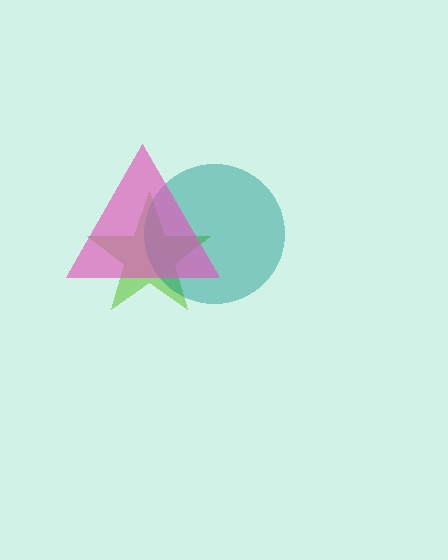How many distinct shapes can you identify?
There are 3 distinct shapes: a lime star, a teal circle, a pink triangle.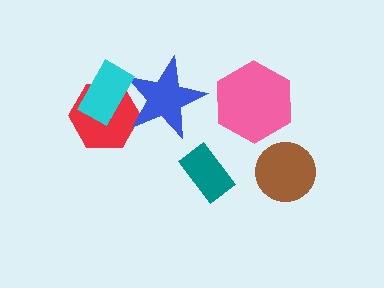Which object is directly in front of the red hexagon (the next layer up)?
The blue star is directly in front of the red hexagon.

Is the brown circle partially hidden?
No, no other shape covers it.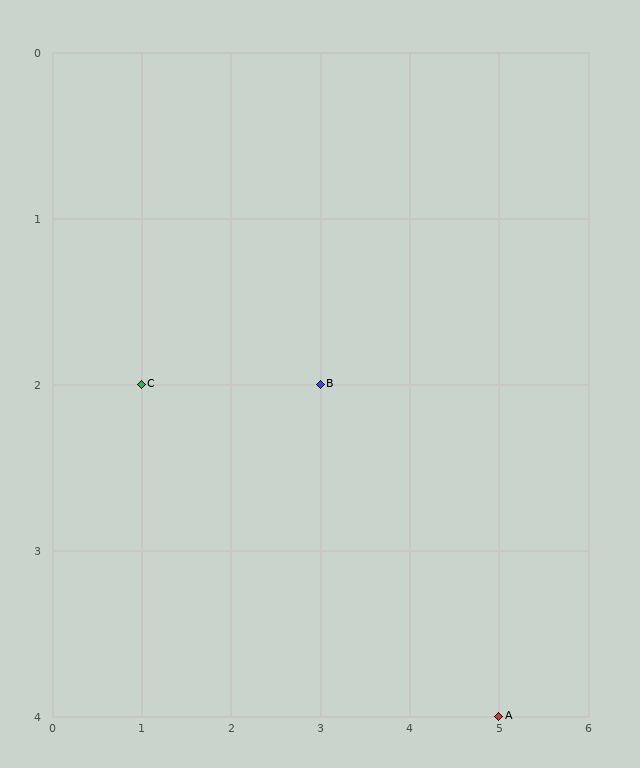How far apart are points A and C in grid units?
Points A and C are 4 columns and 2 rows apart (about 4.5 grid units diagonally).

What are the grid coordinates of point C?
Point C is at grid coordinates (1, 2).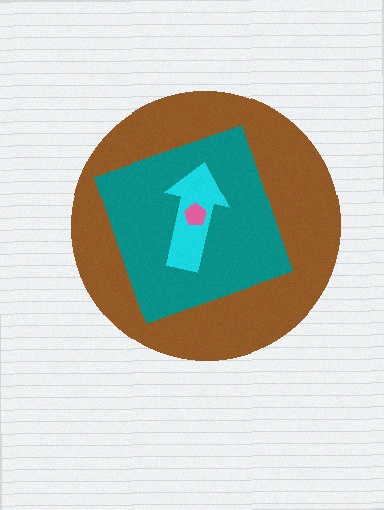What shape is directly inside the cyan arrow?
The pink pentagon.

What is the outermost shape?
The brown circle.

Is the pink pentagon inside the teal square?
Yes.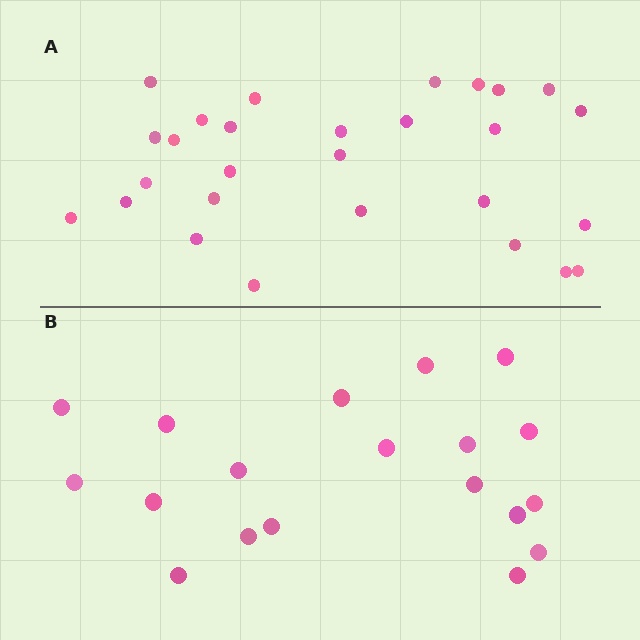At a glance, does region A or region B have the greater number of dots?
Region A (the top region) has more dots.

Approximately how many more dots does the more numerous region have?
Region A has roughly 8 or so more dots than region B.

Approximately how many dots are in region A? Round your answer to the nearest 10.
About 30 dots. (The exact count is 28, which rounds to 30.)